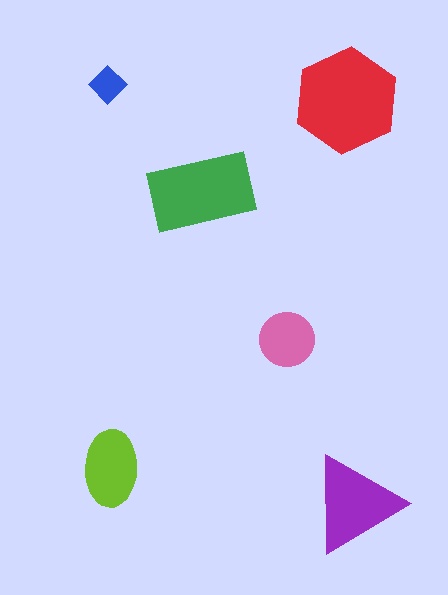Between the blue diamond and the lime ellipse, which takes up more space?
The lime ellipse.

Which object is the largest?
The red hexagon.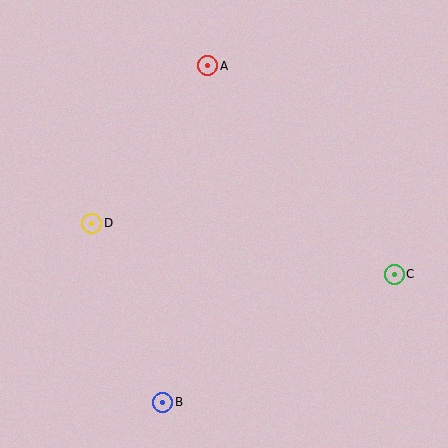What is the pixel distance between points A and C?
The distance between A and C is 280 pixels.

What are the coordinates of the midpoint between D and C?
The midpoint between D and C is at (243, 249).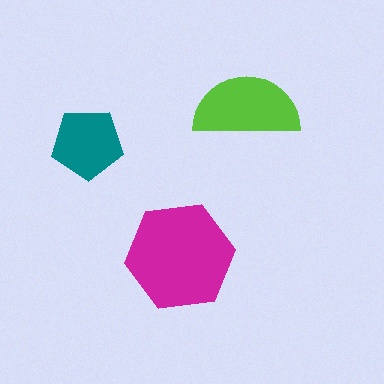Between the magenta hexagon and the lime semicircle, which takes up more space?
The magenta hexagon.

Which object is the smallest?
The teal pentagon.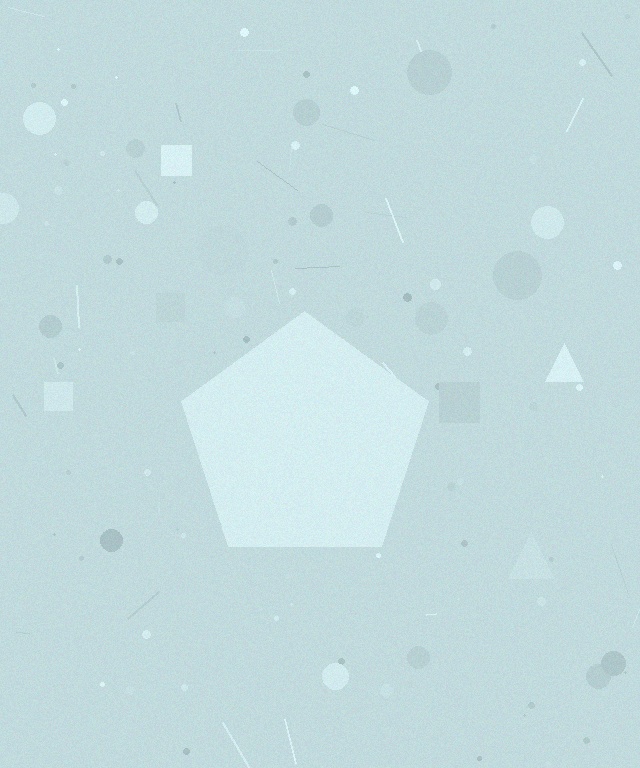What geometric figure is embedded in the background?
A pentagon is embedded in the background.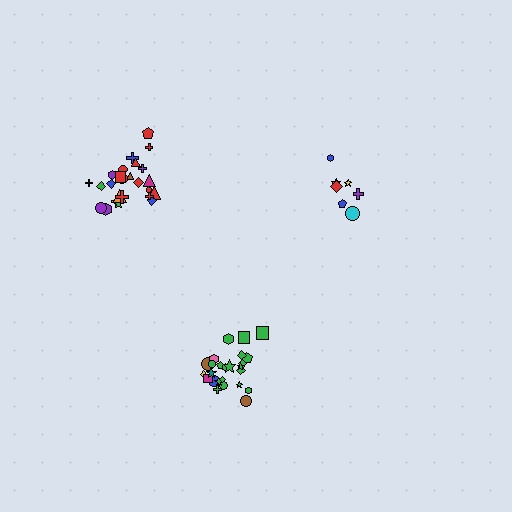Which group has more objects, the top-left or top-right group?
The top-left group.